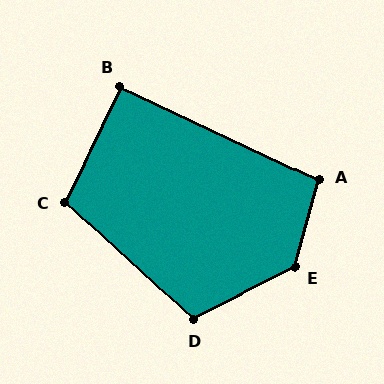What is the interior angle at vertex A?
Approximately 100 degrees (obtuse).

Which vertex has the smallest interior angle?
B, at approximately 90 degrees.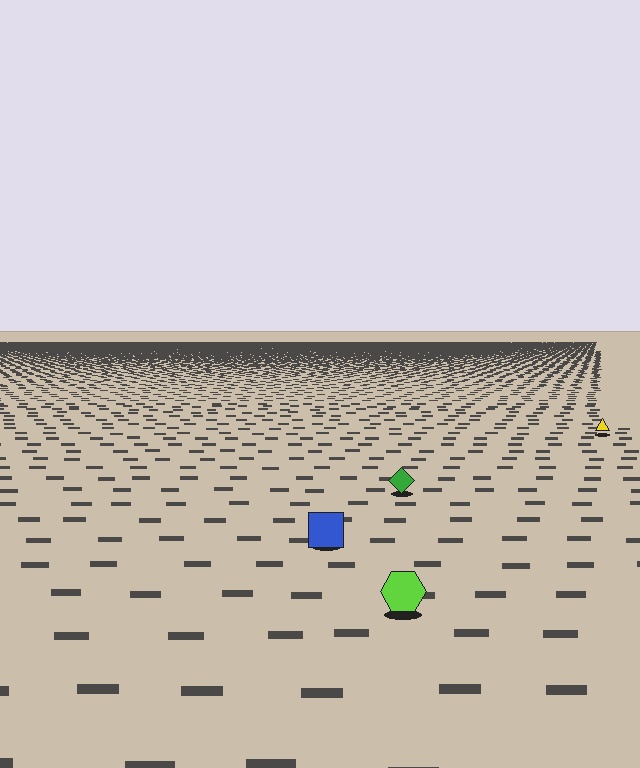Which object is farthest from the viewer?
The yellow triangle is farthest from the viewer. It appears smaller and the ground texture around it is denser.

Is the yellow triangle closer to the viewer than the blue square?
No. The blue square is closer — you can tell from the texture gradient: the ground texture is coarser near it.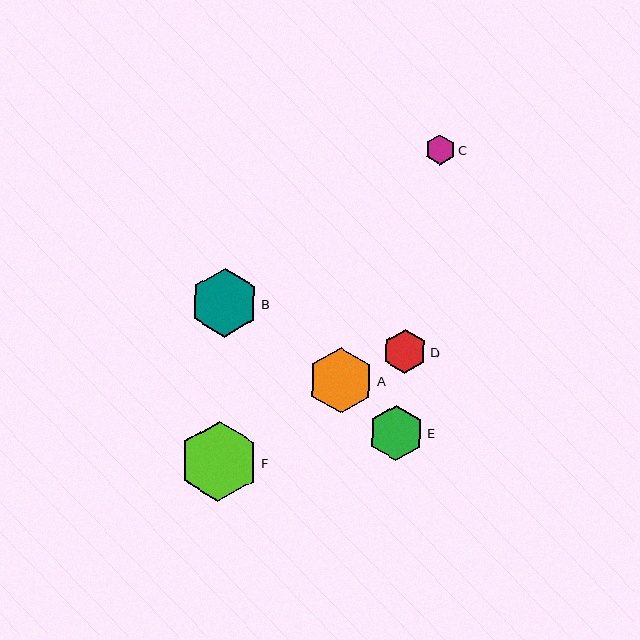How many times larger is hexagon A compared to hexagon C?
Hexagon A is approximately 2.2 times the size of hexagon C.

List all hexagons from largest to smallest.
From largest to smallest: F, B, A, E, D, C.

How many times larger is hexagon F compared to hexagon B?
Hexagon F is approximately 1.2 times the size of hexagon B.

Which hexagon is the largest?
Hexagon F is the largest with a size of approximately 80 pixels.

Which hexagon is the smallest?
Hexagon C is the smallest with a size of approximately 30 pixels.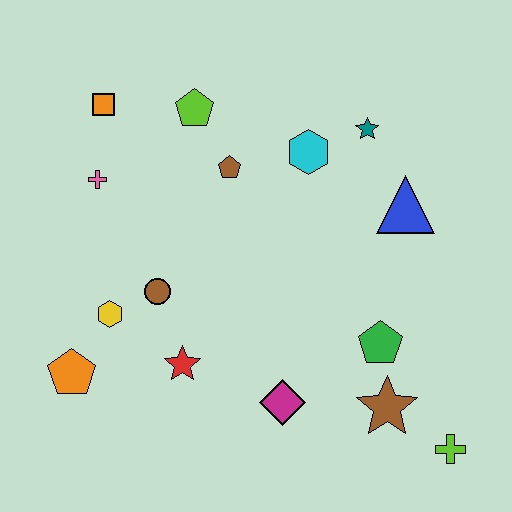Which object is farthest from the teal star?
The orange pentagon is farthest from the teal star.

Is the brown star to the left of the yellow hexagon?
No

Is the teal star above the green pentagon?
Yes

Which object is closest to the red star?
The brown circle is closest to the red star.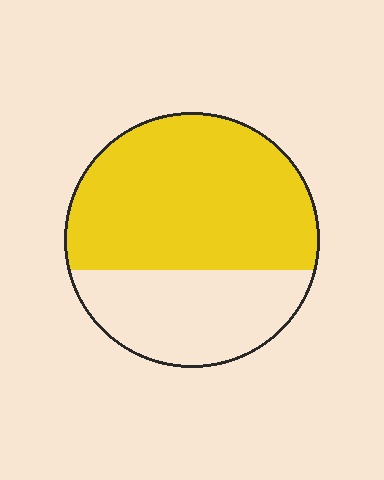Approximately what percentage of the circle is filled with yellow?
Approximately 65%.